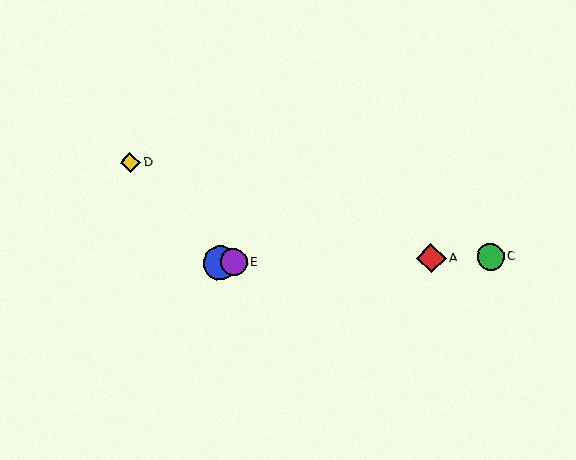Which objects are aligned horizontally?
Objects A, B, C, E are aligned horizontally.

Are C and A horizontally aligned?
Yes, both are at y≈257.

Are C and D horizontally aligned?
No, C is at y≈257 and D is at y≈163.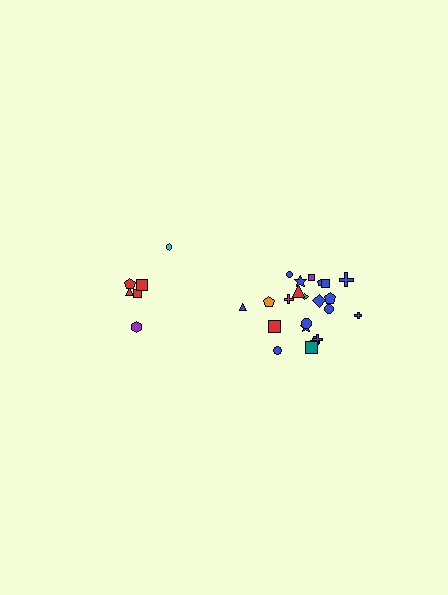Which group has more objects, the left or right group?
The right group.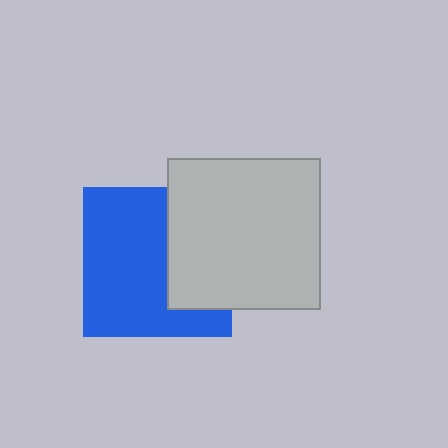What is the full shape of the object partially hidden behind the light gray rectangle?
The partially hidden object is a blue square.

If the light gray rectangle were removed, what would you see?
You would see the complete blue square.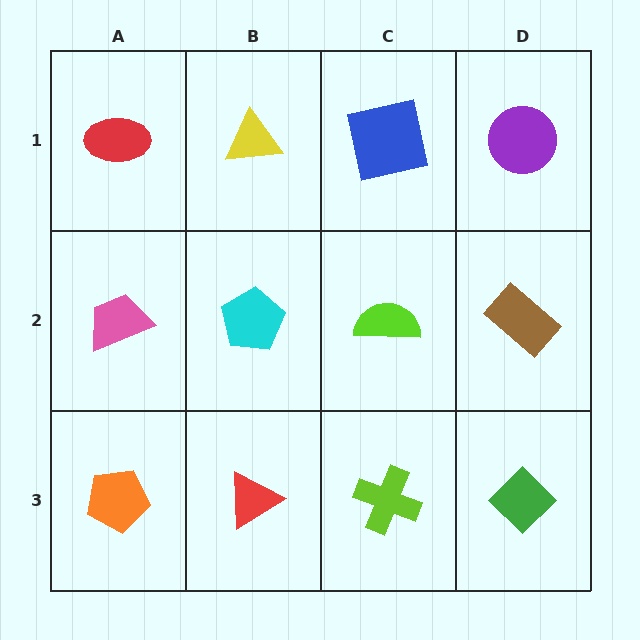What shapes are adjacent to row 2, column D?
A purple circle (row 1, column D), a green diamond (row 3, column D), a lime semicircle (row 2, column C).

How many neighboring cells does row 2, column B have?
4.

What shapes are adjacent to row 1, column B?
A cyan pentagon (row 2, column B), a red ellipse (row 1, column A), a blue square (row 1, column C).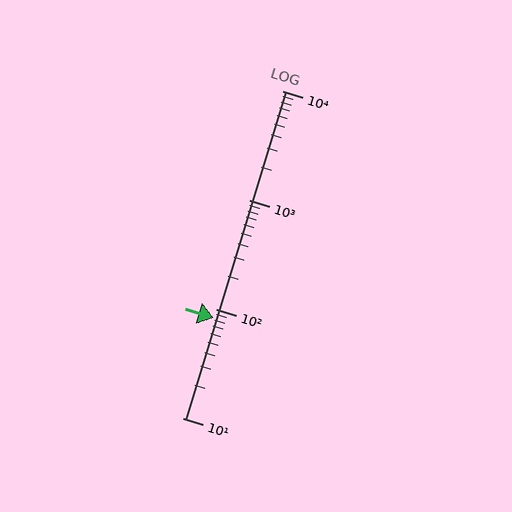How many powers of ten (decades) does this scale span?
The scale spans 3 decades, from 10 to 10000.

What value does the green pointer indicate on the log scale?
The pointer indicates approximately 82.